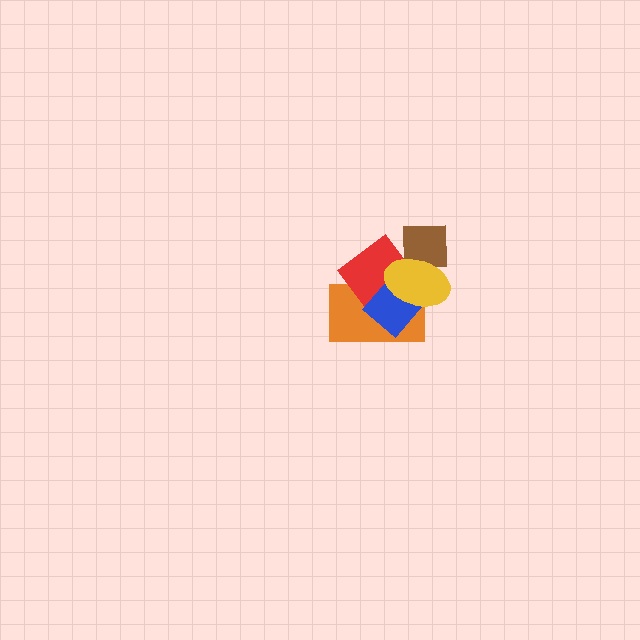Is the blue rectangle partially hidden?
Yes, it is partially covered by another shape.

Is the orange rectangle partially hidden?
Yes, it is partially covered by another shape.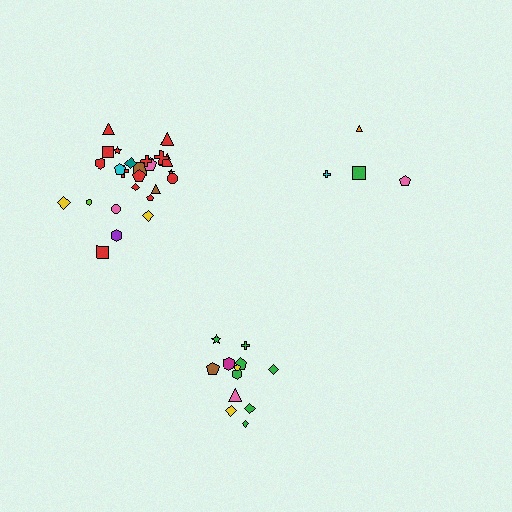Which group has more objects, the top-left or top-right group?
The top-left group.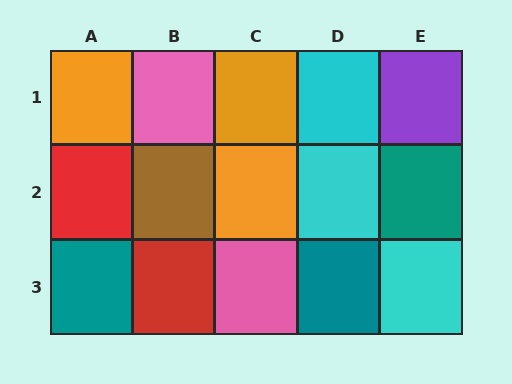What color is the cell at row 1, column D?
Cyan.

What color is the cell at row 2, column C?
Orange.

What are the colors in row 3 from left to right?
Teal, red, pink, teal, cyan.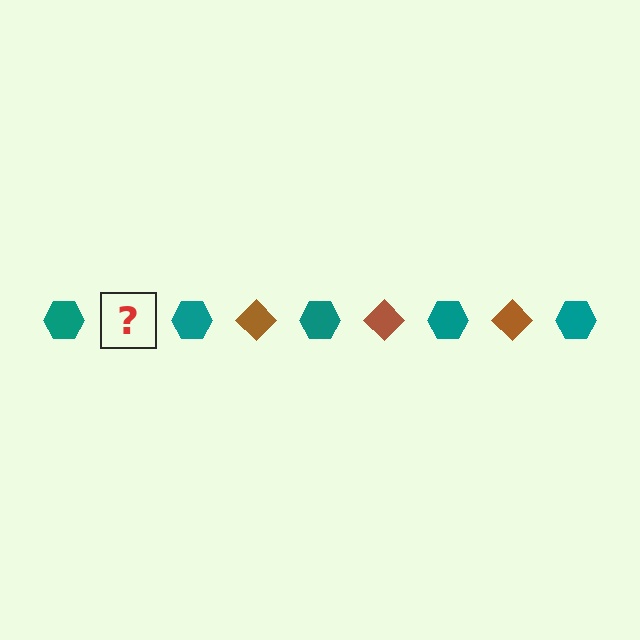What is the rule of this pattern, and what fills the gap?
The rule is that the pattern alternates between teal hexagon and brown diamond. The gap should be filled with a brown diamond.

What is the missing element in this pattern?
The missing element is a brown diamond.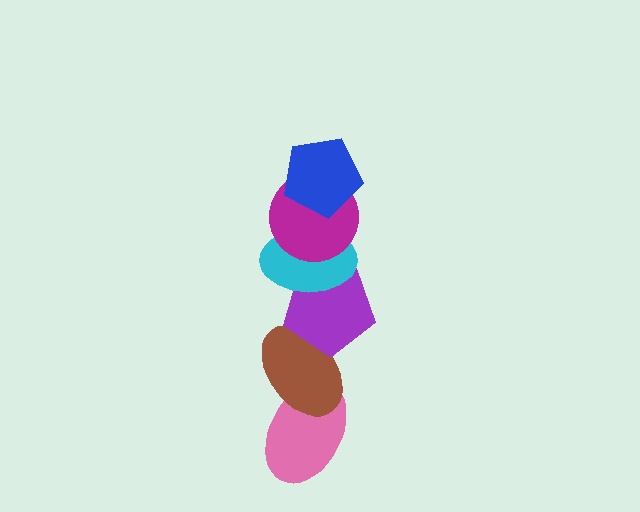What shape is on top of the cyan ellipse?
The magenta circle is on top of the cyan ellipse.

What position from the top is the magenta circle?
The magenta circle is 2nd from the top.